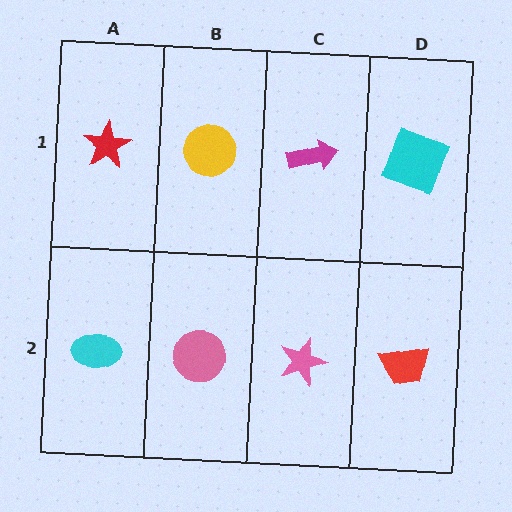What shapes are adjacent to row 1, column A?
A cyan ellipse (row 2, column A), a yellow circle (row 1, column B).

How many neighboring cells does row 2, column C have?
3.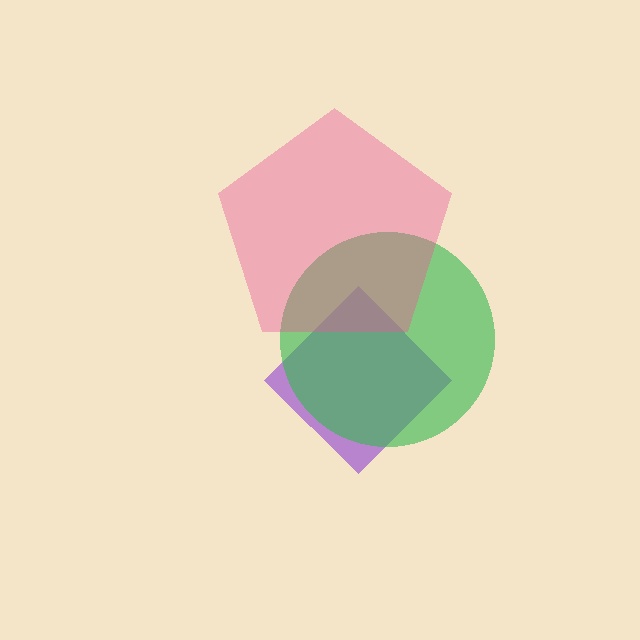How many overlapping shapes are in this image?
There are 3 overlapping shapes in the image.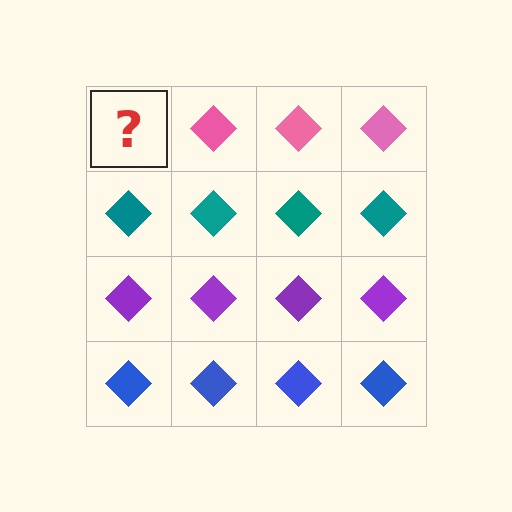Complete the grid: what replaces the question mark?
The question mark should be replaced with a pink diamond.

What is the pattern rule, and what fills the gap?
The rule is that each row has a consistent color. The gap should be filled with a pink diamond.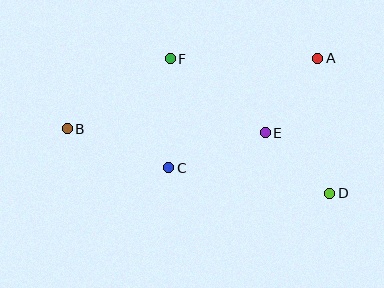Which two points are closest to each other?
Points D and E are closest to each other.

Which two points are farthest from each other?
Points B and D are farthest from each other.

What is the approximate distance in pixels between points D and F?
The distance between D and F is approximately 209 pixels.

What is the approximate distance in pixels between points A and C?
The distance between A and C is approximately 185 pixels.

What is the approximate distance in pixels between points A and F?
The distance between A and F is approximately 147 pixels.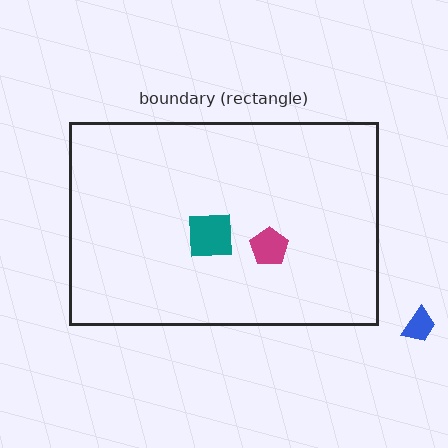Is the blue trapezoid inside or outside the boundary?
Outside.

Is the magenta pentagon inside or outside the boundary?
Inside.